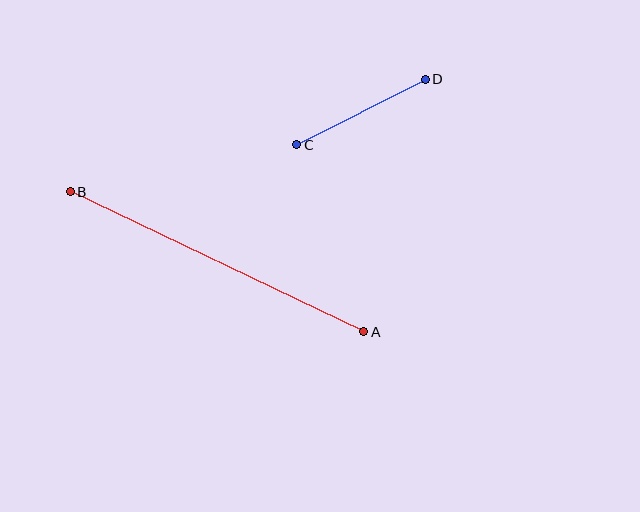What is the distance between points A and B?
The distance is approximately 325 pixels.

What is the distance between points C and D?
The distance is approximately 145 pixels.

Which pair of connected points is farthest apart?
Points A and B are farthest apart.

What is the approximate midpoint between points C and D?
The midpoint is at approximately (361, 112) pixels.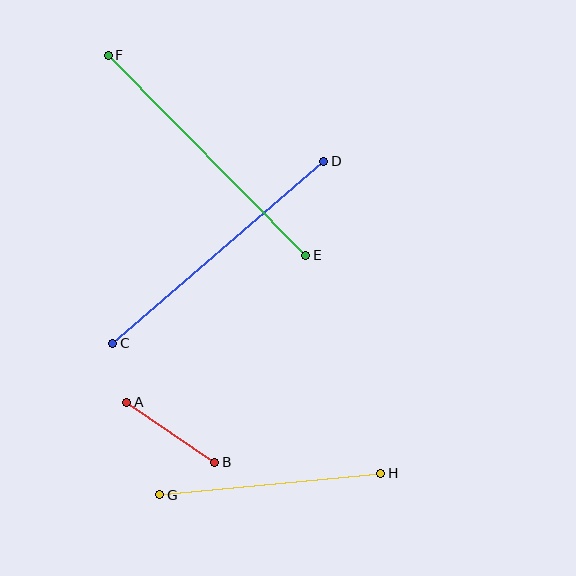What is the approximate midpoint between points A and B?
The midpoint is at approximately (171, 432) pixels.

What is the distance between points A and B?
The distance is approximately 107 pixels.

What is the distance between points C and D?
The distance is approximately 279 pixels.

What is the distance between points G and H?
The distance is approximately 222 pixels.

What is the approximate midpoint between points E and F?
The midpoint is at approximately (207, 155) pixels.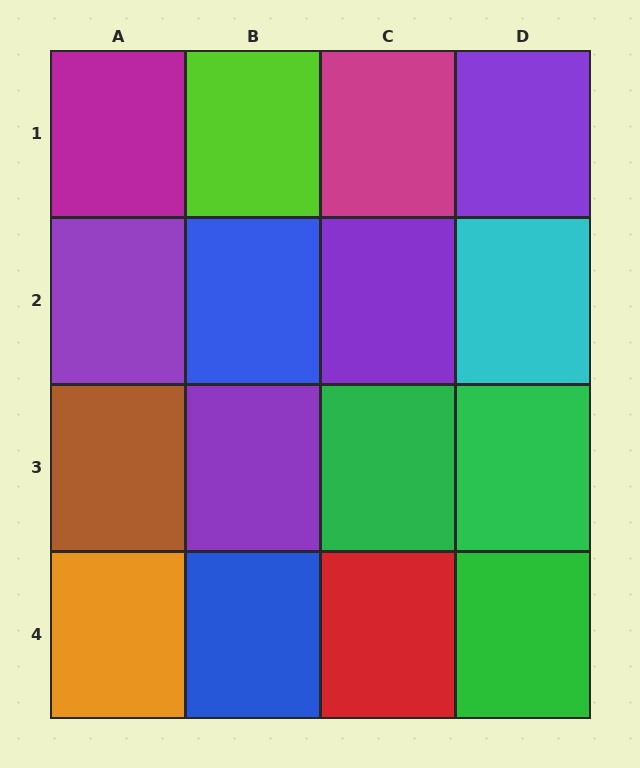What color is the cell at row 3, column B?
Purple.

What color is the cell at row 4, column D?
Green.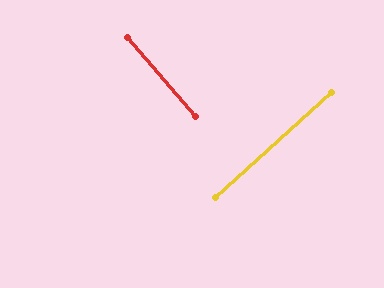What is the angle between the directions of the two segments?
Approximately 88 degrees.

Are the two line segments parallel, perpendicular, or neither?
Perpendicular — they meet at approximately 88°.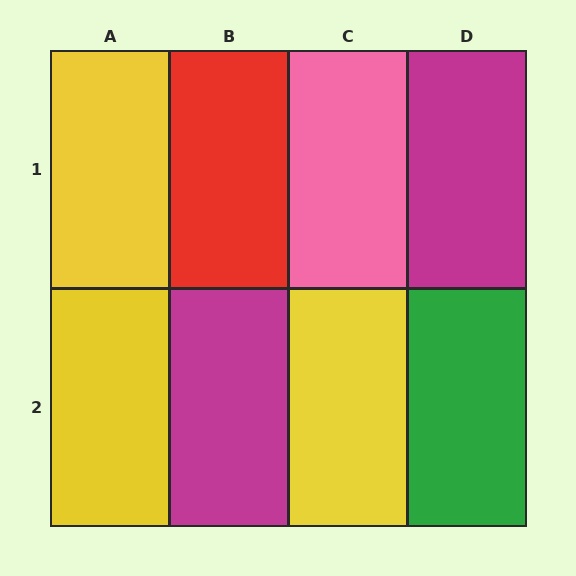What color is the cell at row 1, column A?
Yellow.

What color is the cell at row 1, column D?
Magenta.